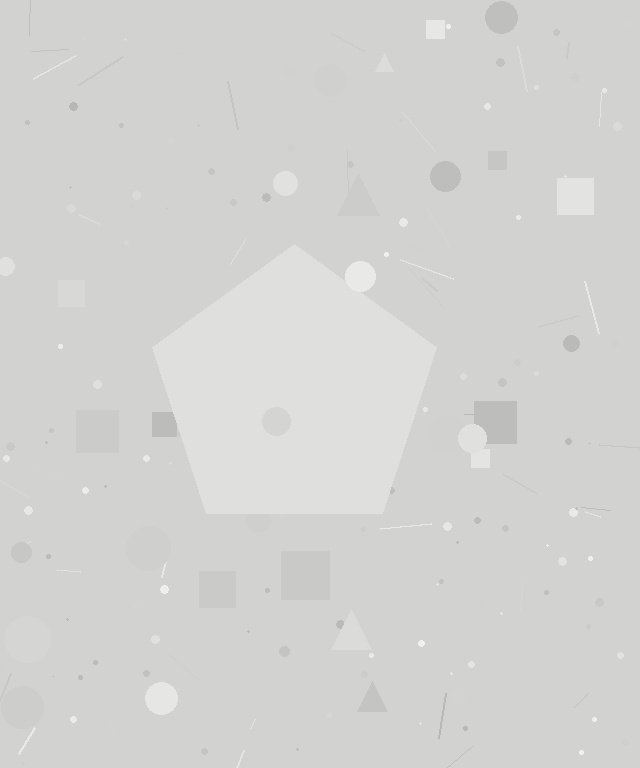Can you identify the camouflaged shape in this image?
The camouflaged shape is a pentagon.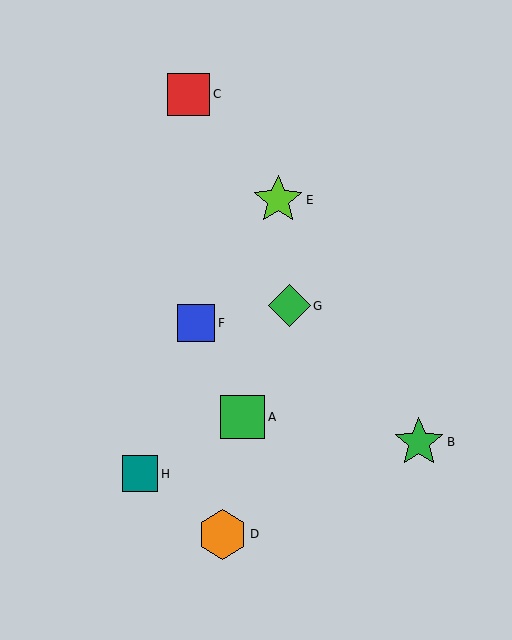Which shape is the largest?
The green star (labeled B) is the largest.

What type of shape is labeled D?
Shape D is an orange hexagon.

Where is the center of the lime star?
The center of the lime star is at (278, 200).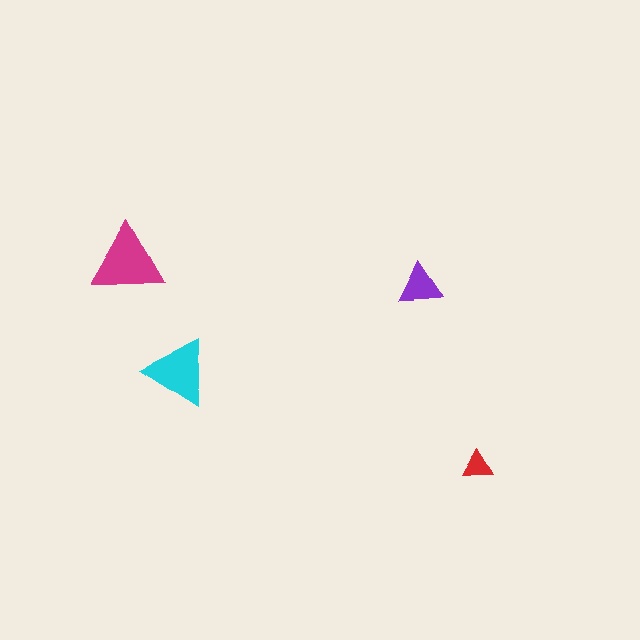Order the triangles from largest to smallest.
the magenta one, the cyan one, the purple one, the red one.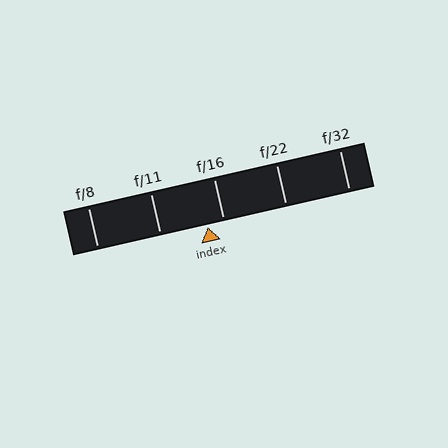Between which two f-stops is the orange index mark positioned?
The index mark is between f/11 and f/16.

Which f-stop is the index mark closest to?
The index mark is closest to f/16.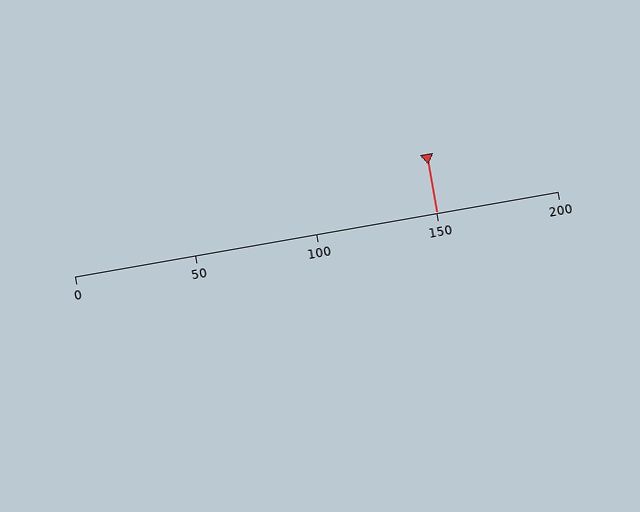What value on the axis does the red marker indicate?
The marker indicates approximately 150.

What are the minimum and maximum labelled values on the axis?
The axis runs from 0 to 200.